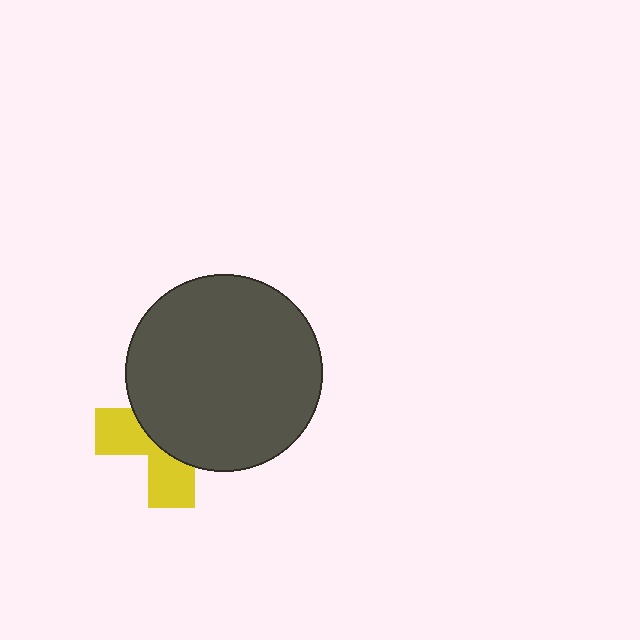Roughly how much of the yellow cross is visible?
A small part of it is visible (roughly 39%).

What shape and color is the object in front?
The object in front is a dark gray circle.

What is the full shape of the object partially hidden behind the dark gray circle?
The partially hidden object is a yellow cross.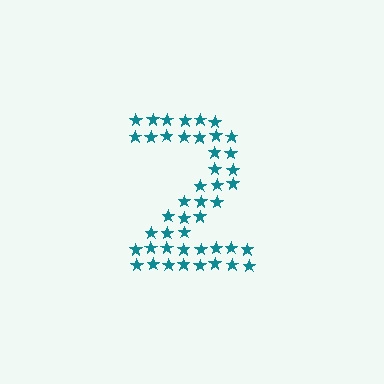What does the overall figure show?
The overall figure shows the digit 2.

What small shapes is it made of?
It is made of small stars.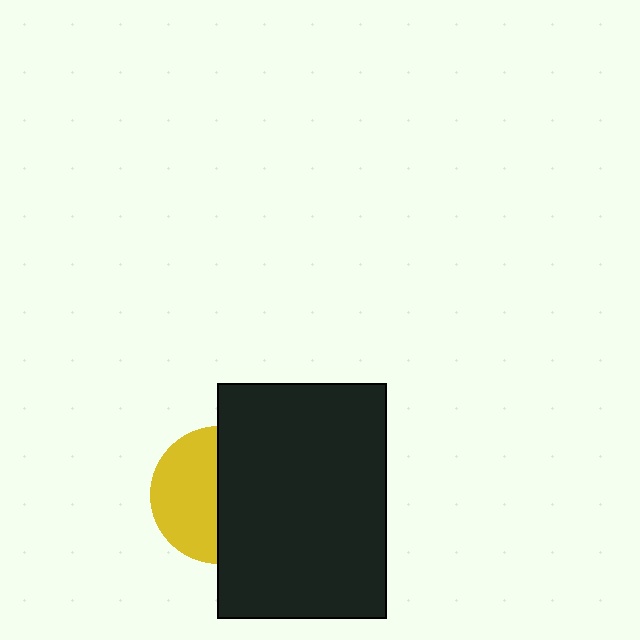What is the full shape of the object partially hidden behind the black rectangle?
The partially hidden object is a yellow circle.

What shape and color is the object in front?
The object in front is a black rectangle.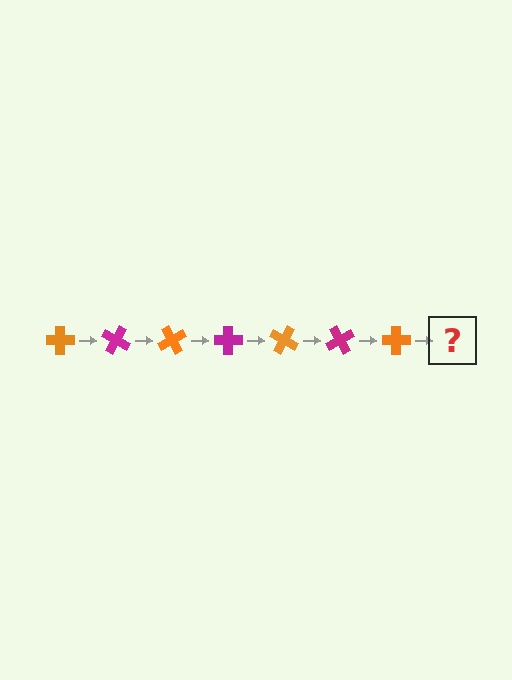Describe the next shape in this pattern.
It should be a magenta cross, rotated 210 degrees from the start.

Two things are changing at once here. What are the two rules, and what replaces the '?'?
The two rules are that it rotates 30 degrees each step and the color cycles through orange and magenta. The '?' should be a magenta cross, rotated 210 degrees from the start.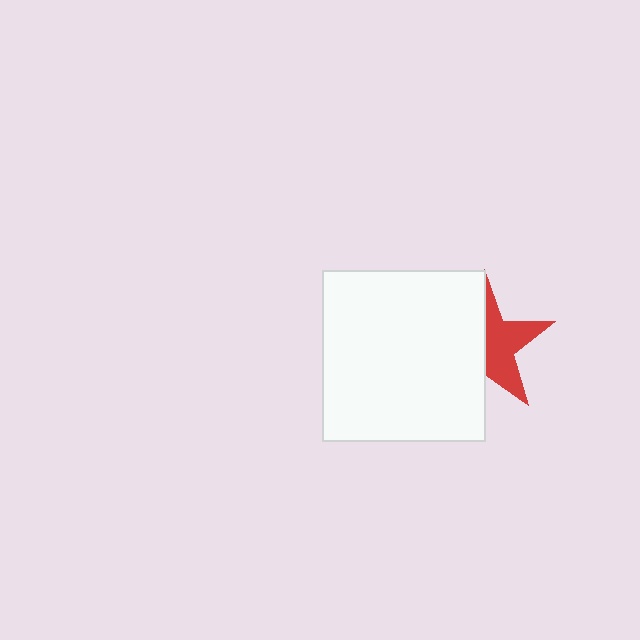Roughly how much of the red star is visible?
About half of it is visible (roughly 49%).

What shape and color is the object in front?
The object in front is a white rectangle.